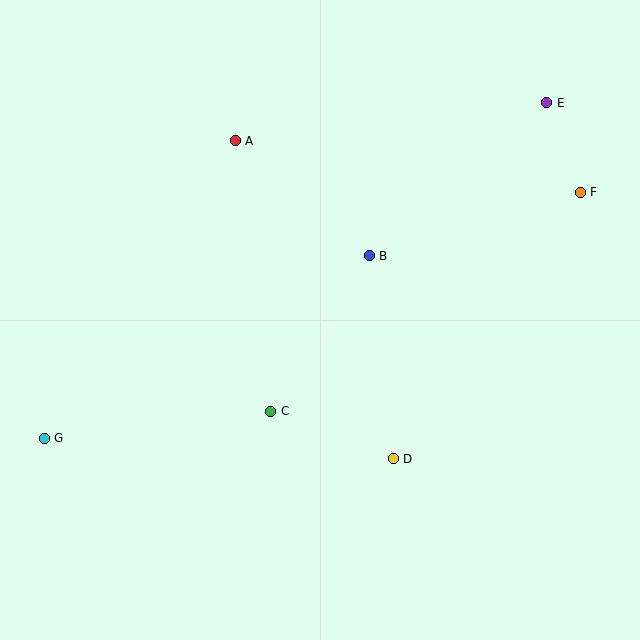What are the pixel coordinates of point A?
Point A is at (235, 141).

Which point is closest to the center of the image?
Point B at (369, 256) is closest to the center.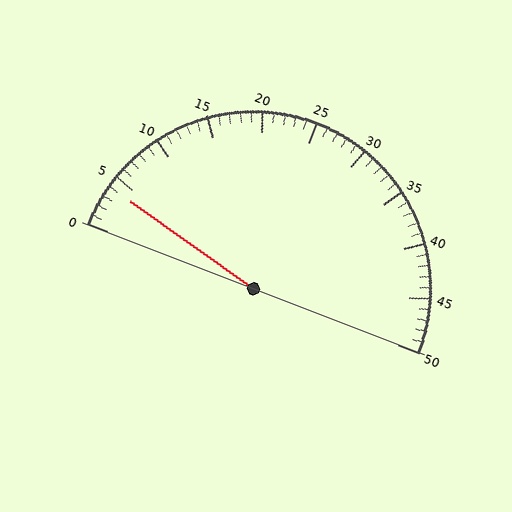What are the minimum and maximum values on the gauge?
The gauge ranges from 0 to 50.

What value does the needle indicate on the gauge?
The needle indicates approximately 4.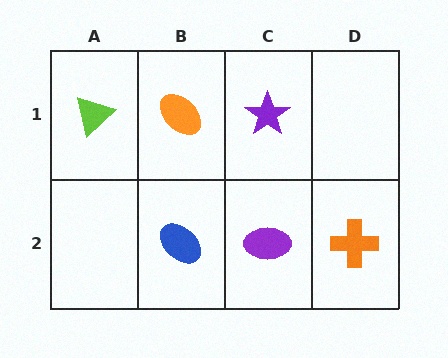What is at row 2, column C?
A purple ellipse.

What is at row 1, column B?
An orange ellipse.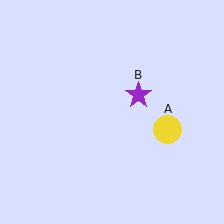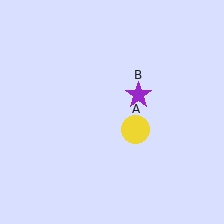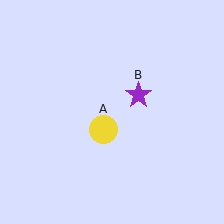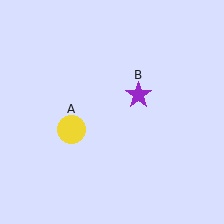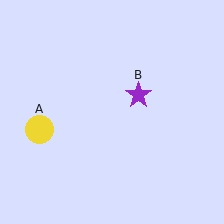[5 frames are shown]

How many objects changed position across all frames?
1 object changed position: yellow circle (object A).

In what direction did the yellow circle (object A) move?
The yellow circle (object A) moved left.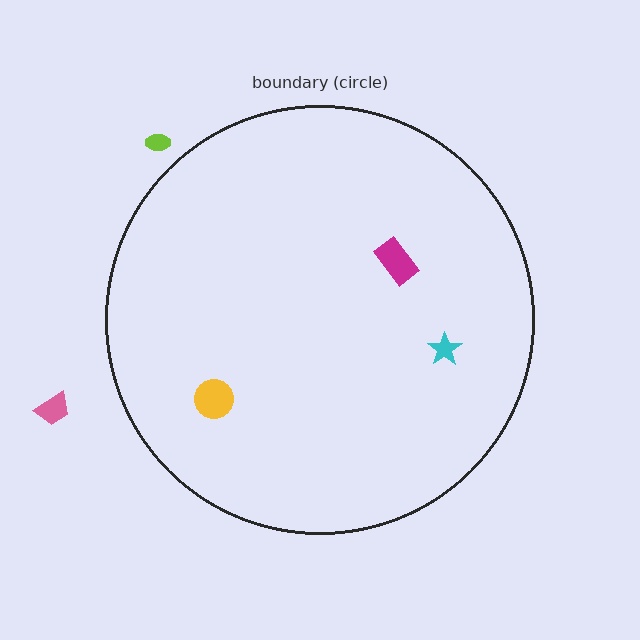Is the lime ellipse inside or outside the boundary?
Outside.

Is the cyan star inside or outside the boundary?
Inside.